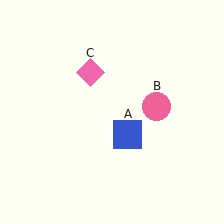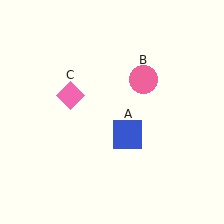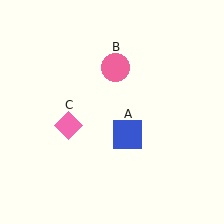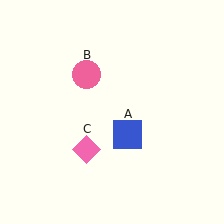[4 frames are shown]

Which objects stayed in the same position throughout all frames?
Blue square (object A) remained stationary.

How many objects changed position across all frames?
2 objects changed position: pink circle (object B), pink diamond (object C).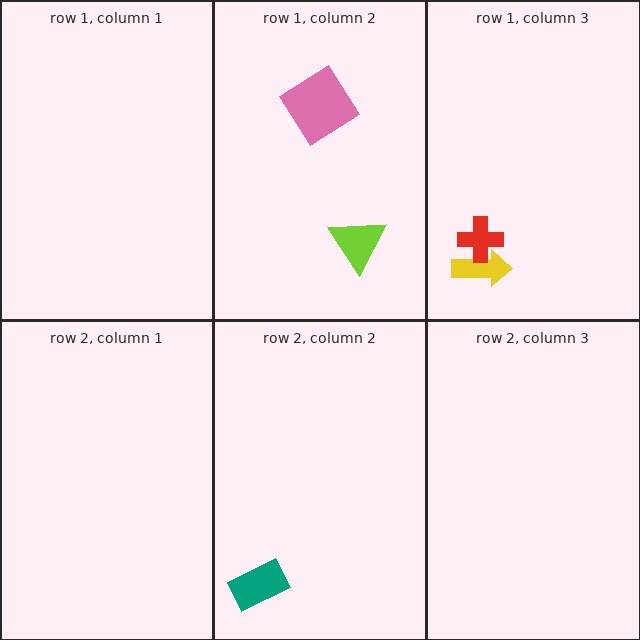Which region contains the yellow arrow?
The row 1, column 3 region.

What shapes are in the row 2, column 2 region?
The teal rectangle.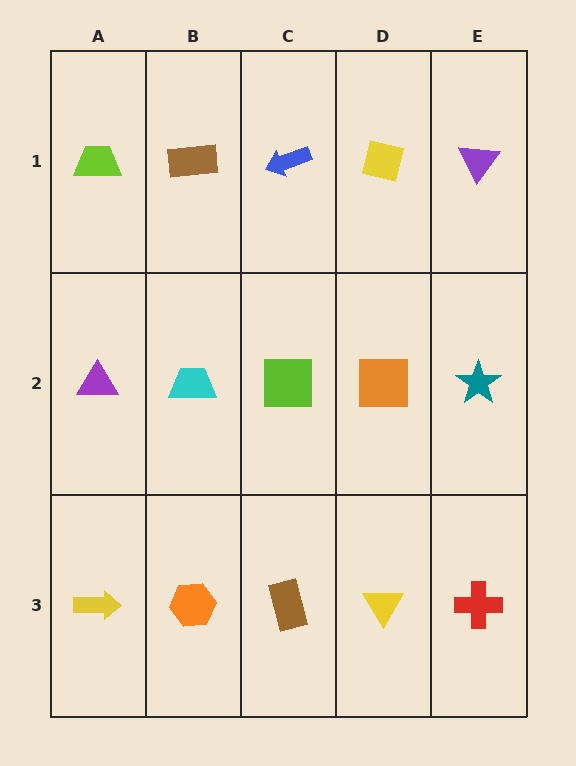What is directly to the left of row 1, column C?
A brown rectangle.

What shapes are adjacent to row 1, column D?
An orange square (row 2, column D), a blue arrow (row 1, column C), a purple triangle (row 1, column E).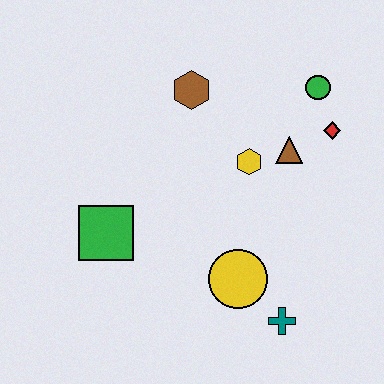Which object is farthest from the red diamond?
The green square is farthest from the red diamond.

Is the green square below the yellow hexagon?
Yes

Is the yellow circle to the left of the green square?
No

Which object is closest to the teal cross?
The yellow circle is closest to the teal cross.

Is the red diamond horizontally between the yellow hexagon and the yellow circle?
No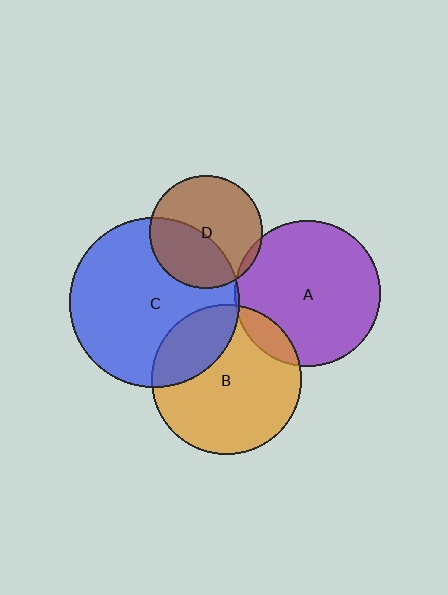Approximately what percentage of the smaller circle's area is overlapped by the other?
Approximately 10%.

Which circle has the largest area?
Circle C (blue).